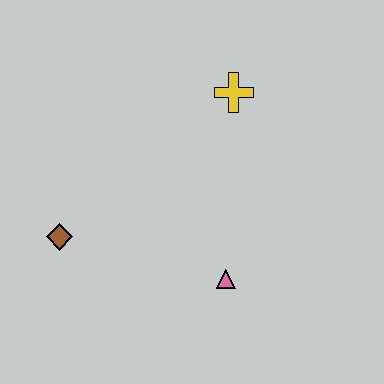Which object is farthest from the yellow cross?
The brown diamond is farthest from the yellow cross.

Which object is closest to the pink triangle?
The brown diamond is closest to the pink triangle.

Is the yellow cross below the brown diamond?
No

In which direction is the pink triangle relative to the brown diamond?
The pink triangle is to the right of the brown diamond.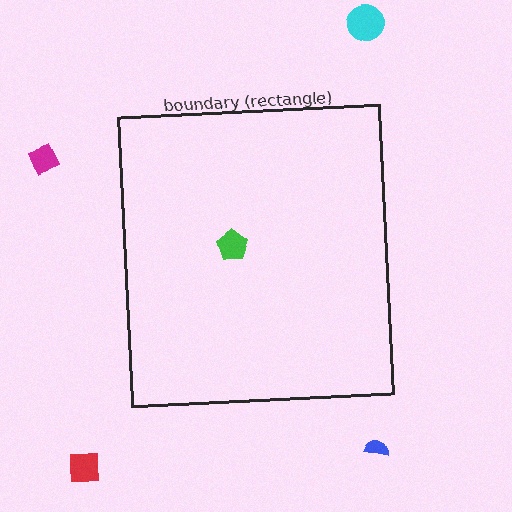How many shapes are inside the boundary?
1 inside, 4 outside.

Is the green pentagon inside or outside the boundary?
Inside.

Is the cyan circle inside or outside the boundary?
Outside.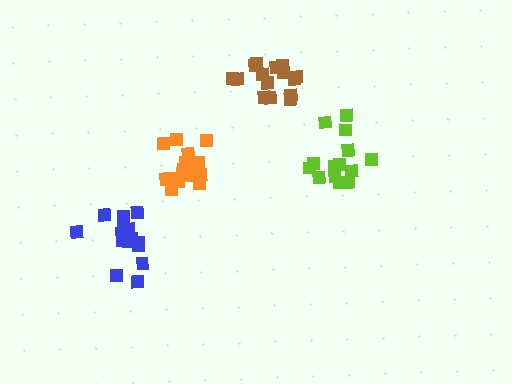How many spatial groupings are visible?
There are 4 spatial groupings.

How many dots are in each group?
Group 1: 15 dots, Group 2: 19 dots, Group 3: 18 dots, Group 4: 14 dots (66 total).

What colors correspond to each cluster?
The clusters are colored: brown, orange, blue, lime.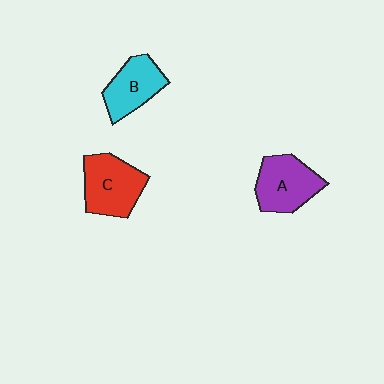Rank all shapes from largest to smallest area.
From largest to smallest: C (red), A (purple), B (cyan).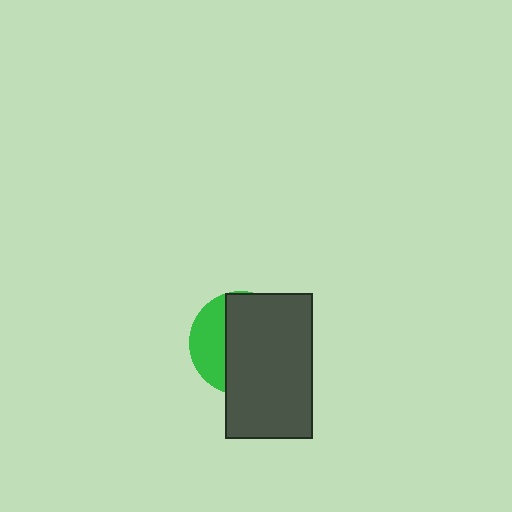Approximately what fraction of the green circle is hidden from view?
Roughly 68% of the green circle is hidden behind the dark gray rectangle.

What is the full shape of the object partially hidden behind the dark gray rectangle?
The partially hidden object is a green circle.